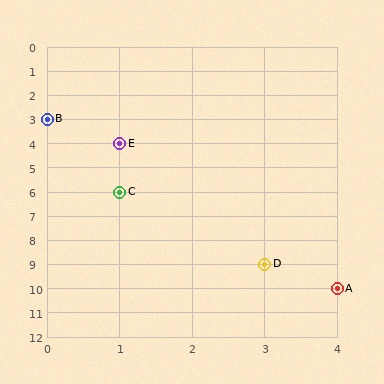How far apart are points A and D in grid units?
Points A and D are 1 column and 1 row apart (about 1.4 grid units diagonally).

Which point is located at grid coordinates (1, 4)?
Point E is at (1, 4).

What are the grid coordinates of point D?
Point D is at grid coordinates (3, 9).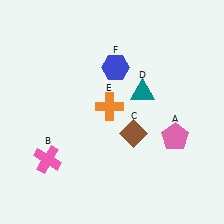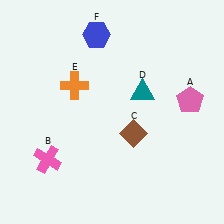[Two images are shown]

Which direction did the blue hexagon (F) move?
The blue hexagon (F) moved up.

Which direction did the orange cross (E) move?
The orange cross (E) moved left.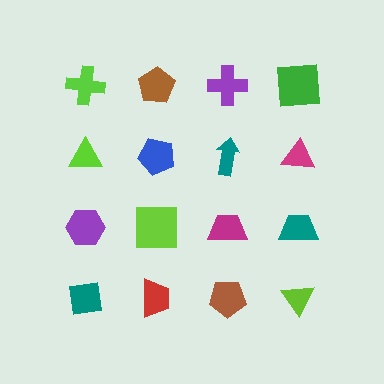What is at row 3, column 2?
A lime square.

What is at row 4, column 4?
A lime triangle.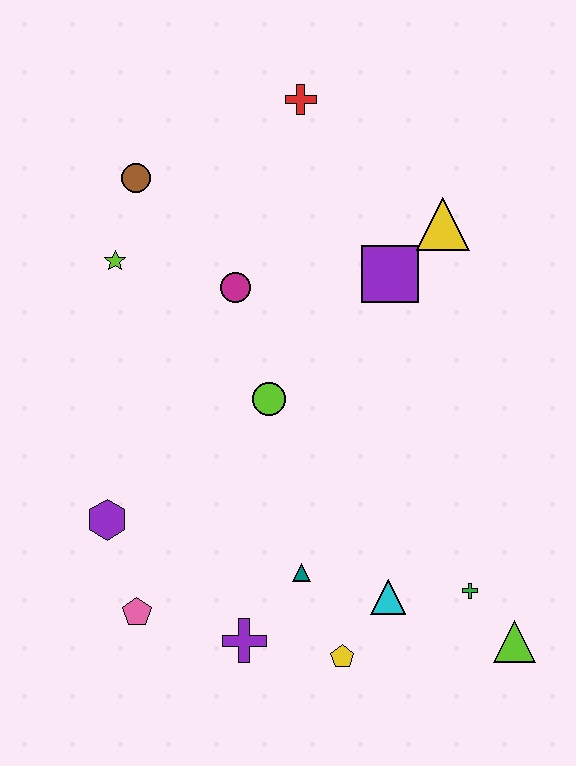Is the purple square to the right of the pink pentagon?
Yes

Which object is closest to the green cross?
The lime triangle is closest to the green cross.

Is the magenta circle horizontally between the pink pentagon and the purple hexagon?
No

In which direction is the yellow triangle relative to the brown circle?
The yellow triangle is to the right of the brown circle.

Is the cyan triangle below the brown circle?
Yes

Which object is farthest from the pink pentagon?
The red cross is farthest from the pink pentagon.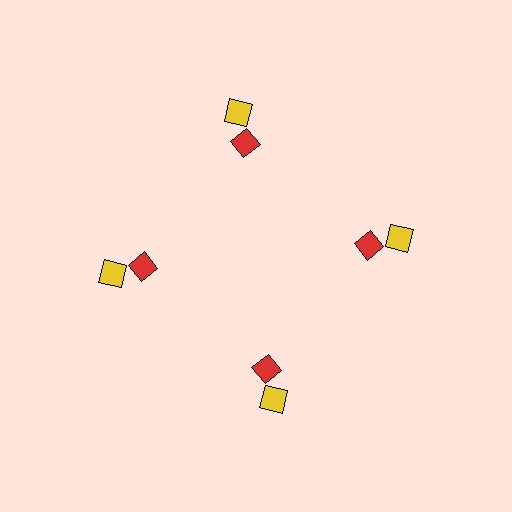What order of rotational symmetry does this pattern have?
This pattern has 4-fold rotational symmetry.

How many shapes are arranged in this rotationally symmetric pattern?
There are 8 shapes, arranged in 4 groups of 2.